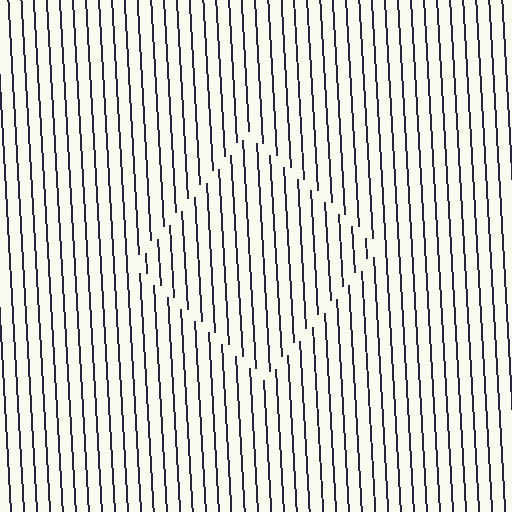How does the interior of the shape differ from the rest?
The interior of the shape contains the same grating, shifted by half a period — the contour is defined by the phase discontinuity where line-ends from the inner and outer gratings abut.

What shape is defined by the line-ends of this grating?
An illusory square. The interior of the shape contains the same grating, shifted by half a period — the contour is defined by the phase discontinuity where line-ends from the inner and outer gratings abut.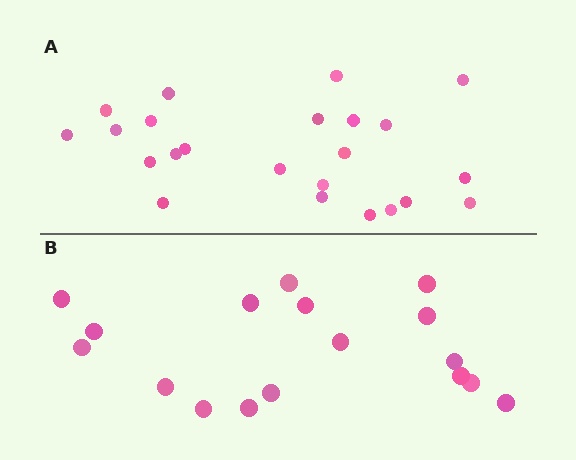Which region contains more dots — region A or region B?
Region A (the top region) has more dots.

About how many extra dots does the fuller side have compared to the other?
Region A has about 6 more dots than region B.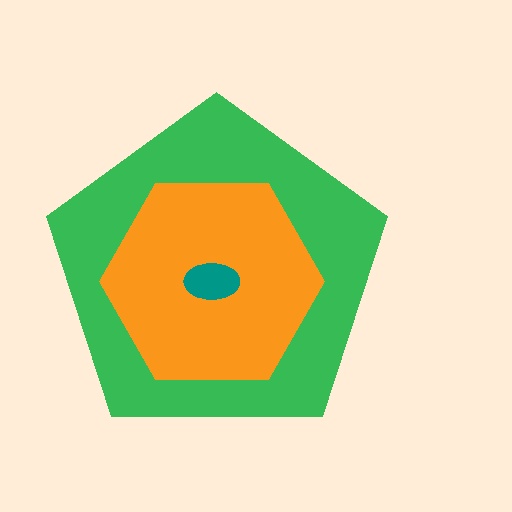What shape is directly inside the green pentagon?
The orange hexagon.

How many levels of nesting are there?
3.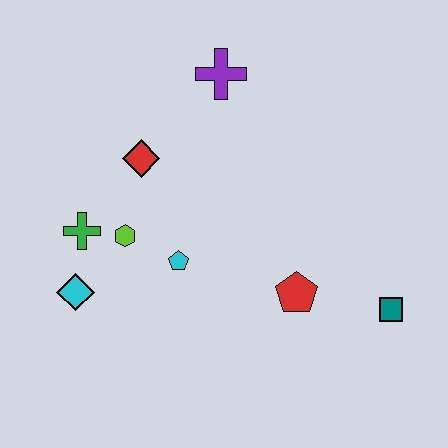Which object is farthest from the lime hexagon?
The teal square is farthest from the lime hexagon.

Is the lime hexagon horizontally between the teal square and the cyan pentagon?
No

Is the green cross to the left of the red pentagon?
Yes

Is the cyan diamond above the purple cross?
No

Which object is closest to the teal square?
The red pentagon is closest to the teal square.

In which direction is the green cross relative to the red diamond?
The green cross is below the red diamond.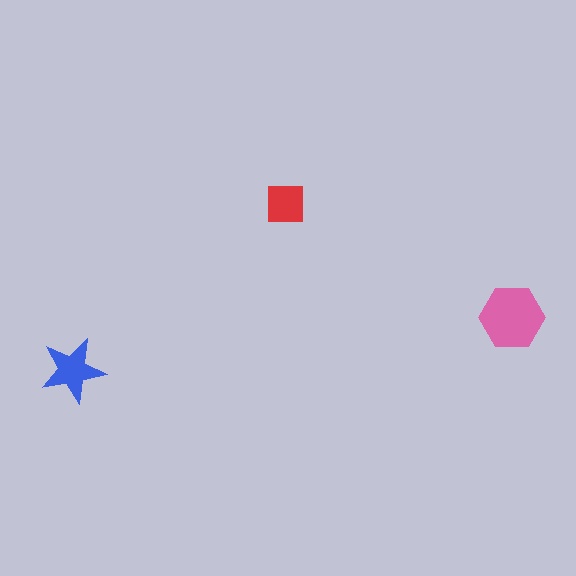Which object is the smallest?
The red square.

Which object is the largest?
The pink hexagon.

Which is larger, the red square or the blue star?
The blue star.